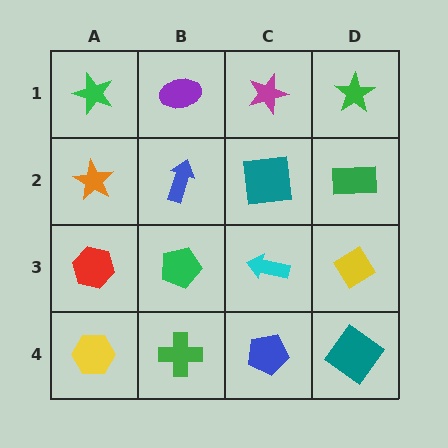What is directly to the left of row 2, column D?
A teal square.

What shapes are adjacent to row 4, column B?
A green pentagon (row 3, column B), a yellow hexagon (row 4, column A), a blue pentagon (row 4, column C).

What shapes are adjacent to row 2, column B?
A purple ellipse (row 1, column B), a green pentagon (row 3, column B), an orange star (row 2, column A), a teal square (row 2, column C).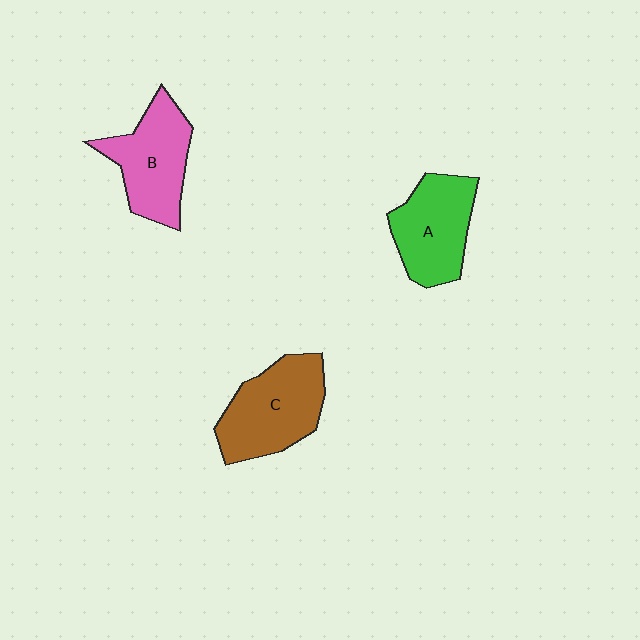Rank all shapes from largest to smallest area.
From largest to smallest: C (brown), B (pink), A (green).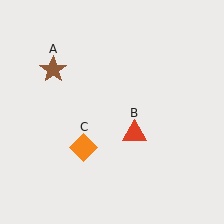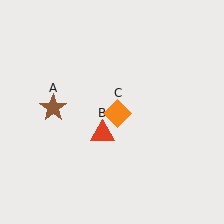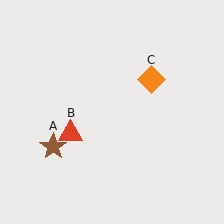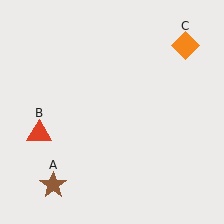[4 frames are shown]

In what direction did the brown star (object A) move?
The brown star (object A) moved down.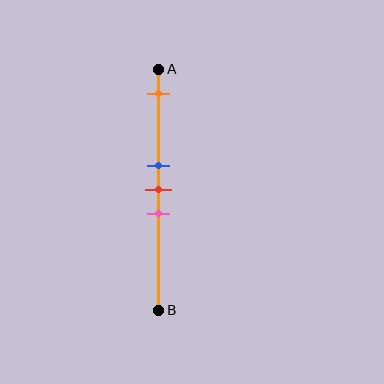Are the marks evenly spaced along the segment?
No, the marks are not evenly spaced.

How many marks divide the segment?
There are 4 marks dividing the segment.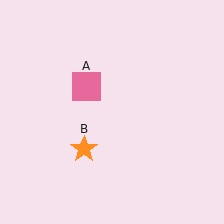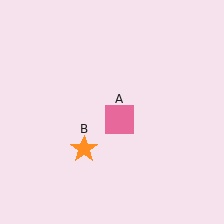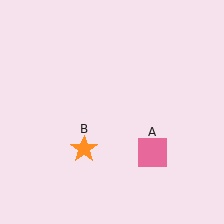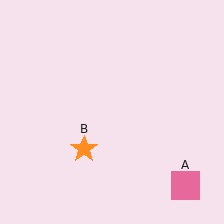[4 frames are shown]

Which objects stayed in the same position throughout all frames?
Orange star (object B) remained stationary.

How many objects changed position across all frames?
1 object changed position: pink square (object A).